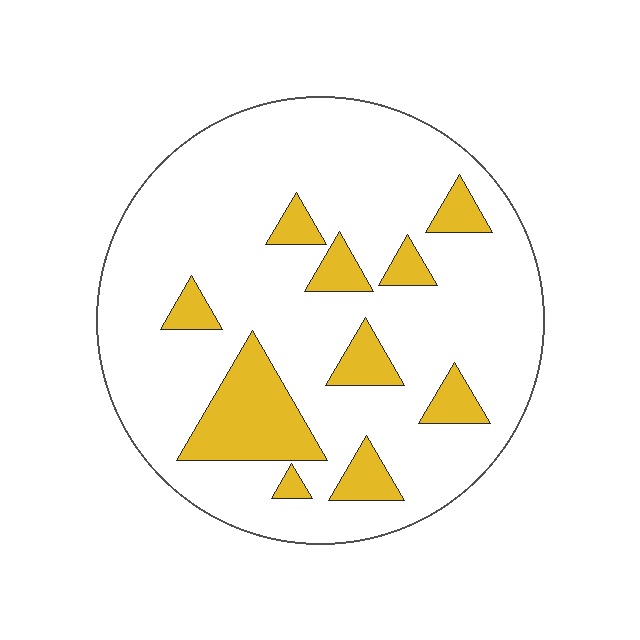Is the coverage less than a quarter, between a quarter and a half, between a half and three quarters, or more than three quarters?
Less than a quarter.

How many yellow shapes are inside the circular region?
10.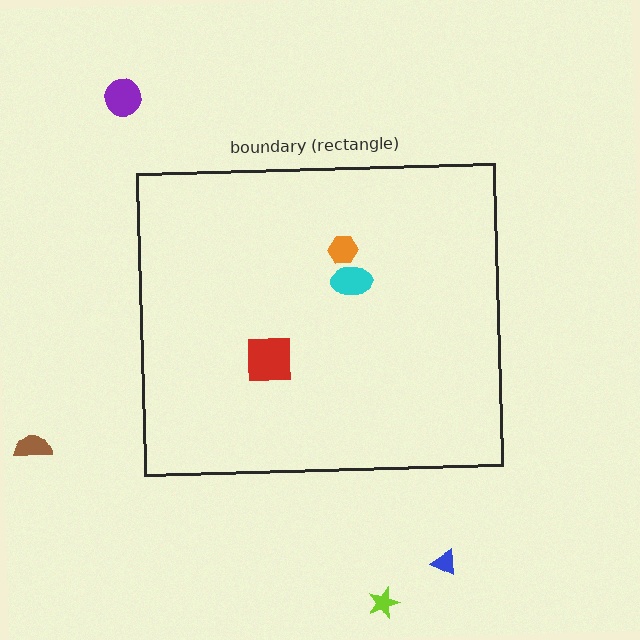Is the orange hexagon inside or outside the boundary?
Inside.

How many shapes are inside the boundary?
3 inside, 4 outside.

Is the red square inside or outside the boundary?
Inside.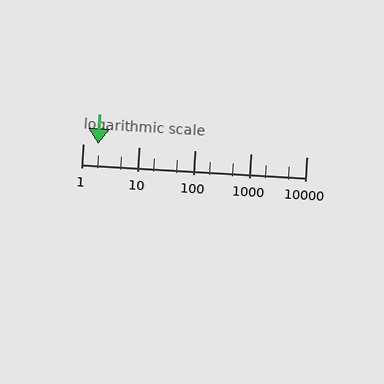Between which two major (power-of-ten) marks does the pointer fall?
The pointer is between 1 and 10.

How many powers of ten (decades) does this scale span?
The scale spans 4 decades, from 1 to 10000.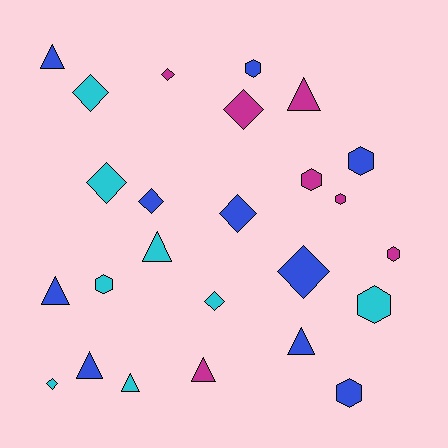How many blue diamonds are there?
There are 3 blue diamonds.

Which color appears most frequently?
Blue, with 10 objects.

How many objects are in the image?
There are 25 objects.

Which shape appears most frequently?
Diamond, with 9 objects.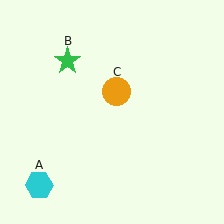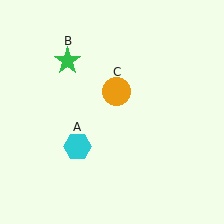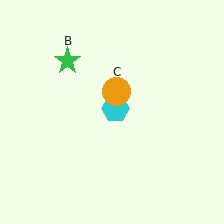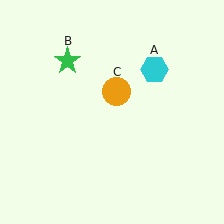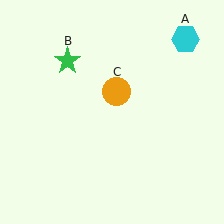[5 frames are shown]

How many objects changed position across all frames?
1 object changed position: cyan hexagon (object A).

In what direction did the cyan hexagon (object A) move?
The cyan hexagon (object A) moved up and to the right.